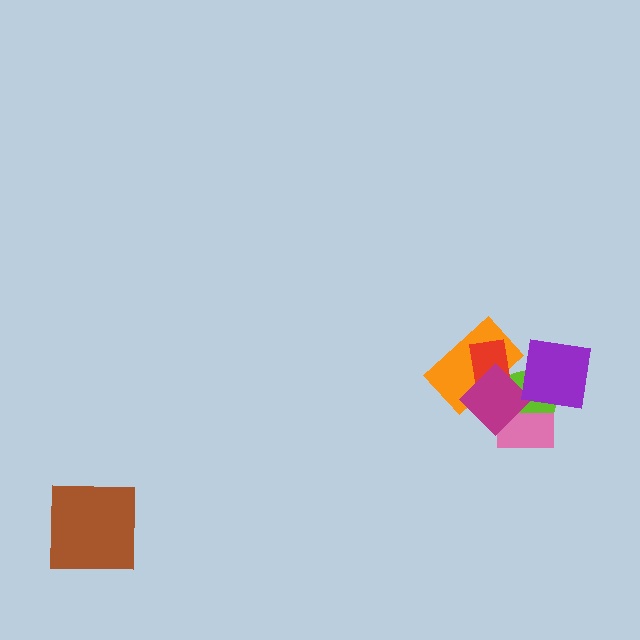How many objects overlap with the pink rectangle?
2 objects overlap with the pink rectangle.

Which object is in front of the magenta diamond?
The purple square is in front of the magenta diamond.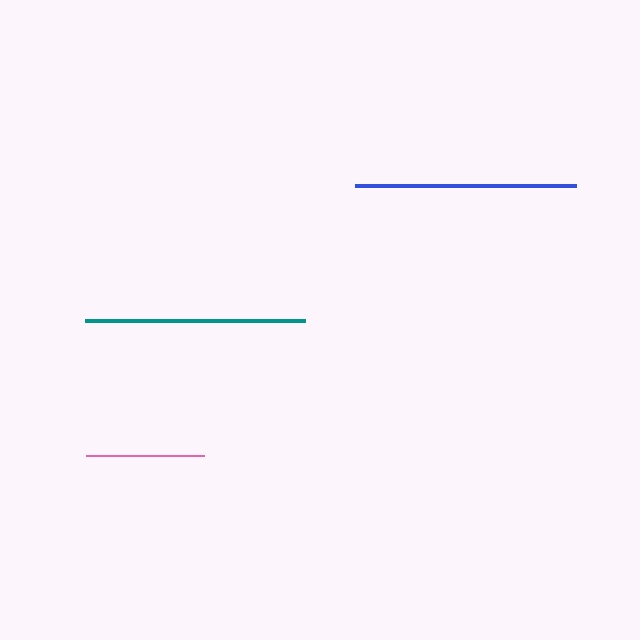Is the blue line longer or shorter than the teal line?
The blue line is longer than the teal line.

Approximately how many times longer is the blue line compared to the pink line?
The blue line is approximately 1.9 times the length of the pink line.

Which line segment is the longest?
The blue line is the longest at approximately 221 pixels.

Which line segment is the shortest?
The pink line is the shortest at approximately 118 pixels.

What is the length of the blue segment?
The blue segment is approximately 221 pixels long.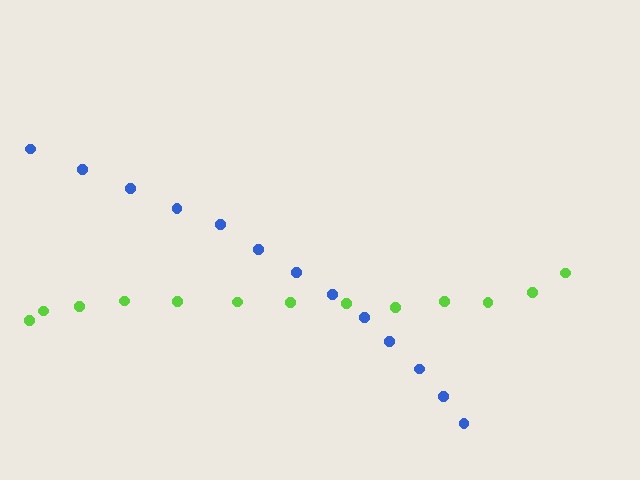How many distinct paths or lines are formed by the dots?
There are 2 distinct paths.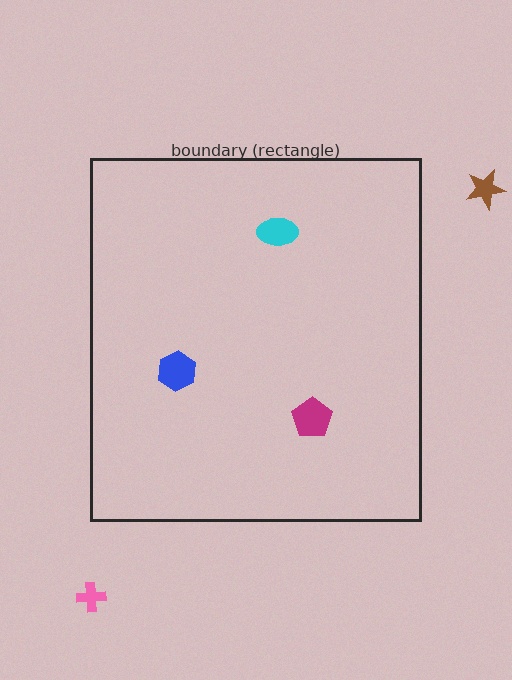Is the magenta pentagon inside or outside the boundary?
Inside.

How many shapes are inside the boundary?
3 inside, 2 outside.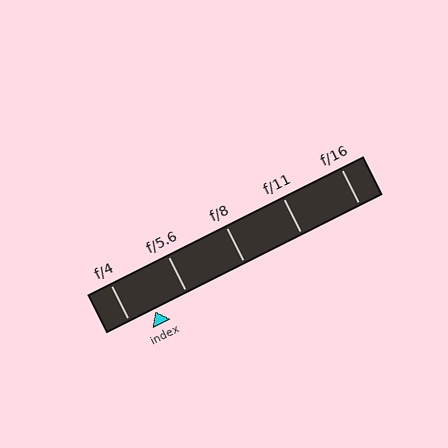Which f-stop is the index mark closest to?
The index mark is closest to f/4.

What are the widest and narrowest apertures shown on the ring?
The widest aperture shown is f/4 and the narrowest is f/16.